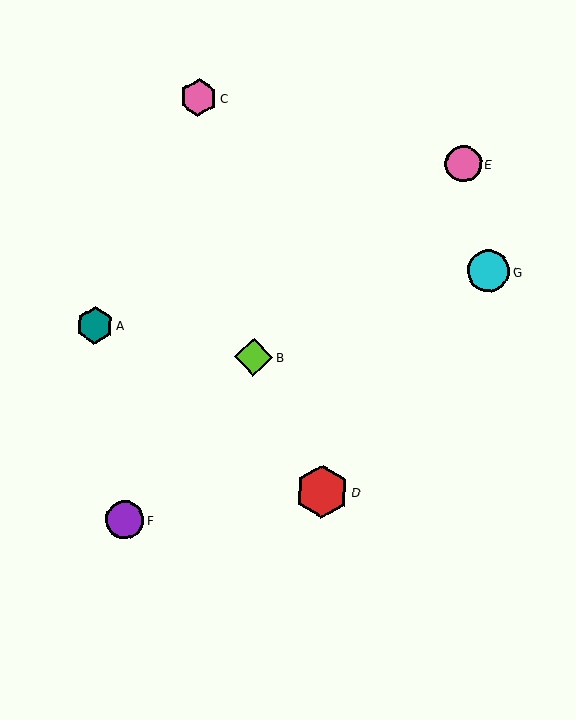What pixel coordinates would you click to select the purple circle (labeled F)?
Click at (125, 520) to select the purple circle F.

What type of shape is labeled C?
Shape C is a pink hexagon.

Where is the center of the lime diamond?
The center of the lime diamond is at (254, 357).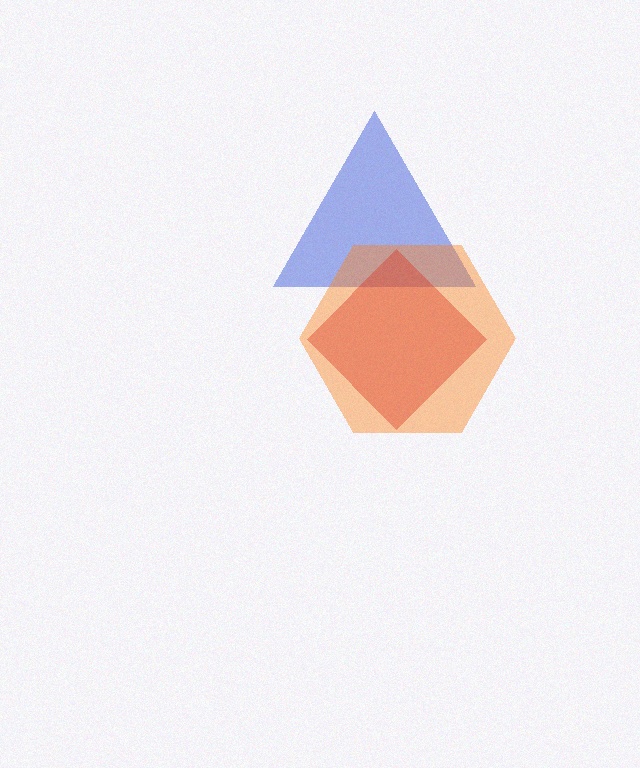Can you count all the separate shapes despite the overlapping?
Yes, there are 3 separate shapes.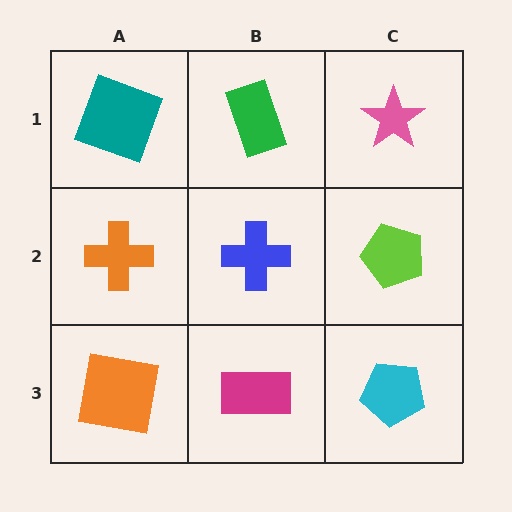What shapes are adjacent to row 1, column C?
A lime pentagon (row 2, column C), a green rectangle (row 1, column B).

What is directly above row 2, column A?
A teal square.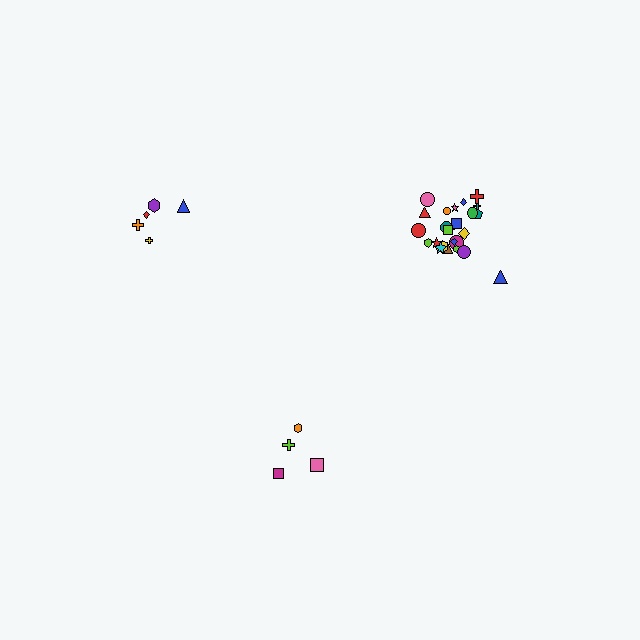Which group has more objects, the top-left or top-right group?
The top-right group.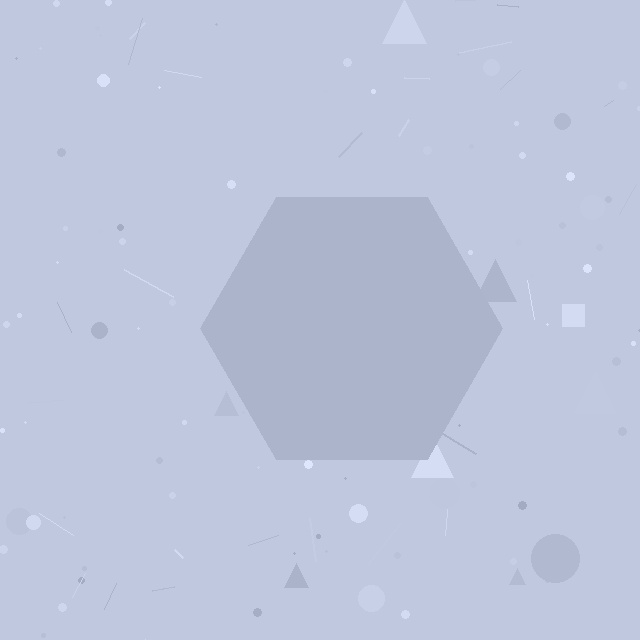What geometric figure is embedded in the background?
A hexagon is embedded in the background.